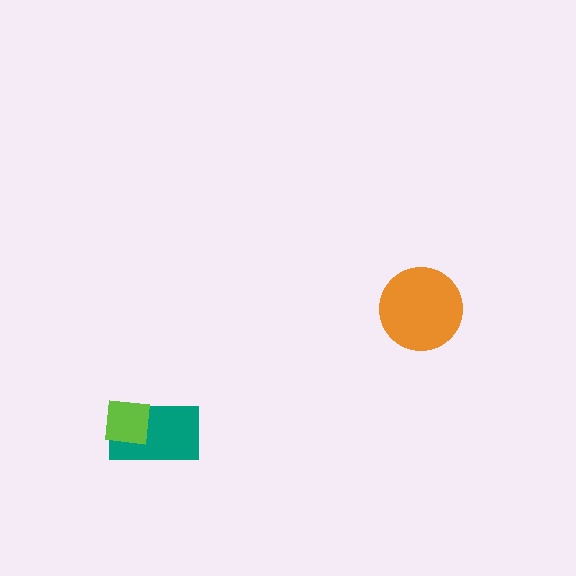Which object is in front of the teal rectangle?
The lime square is in front of the teal rectangle.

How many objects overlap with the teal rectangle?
1 object overlaps with the teal rectangle.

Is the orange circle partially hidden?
No, no other shape covers it.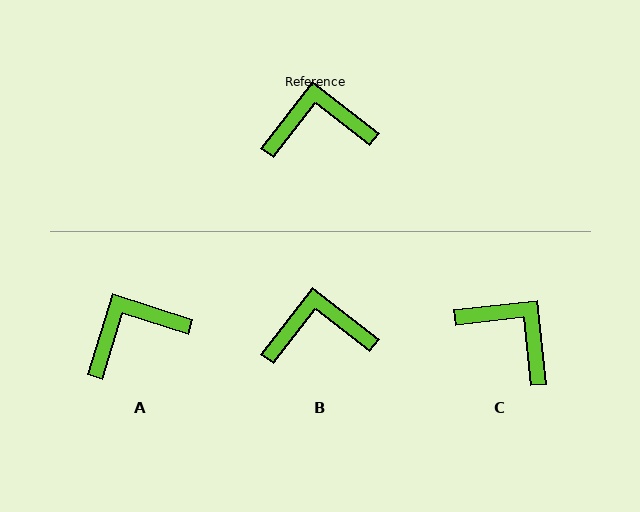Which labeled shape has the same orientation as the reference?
B.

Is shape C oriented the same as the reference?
No, it is off by about 46 degrees.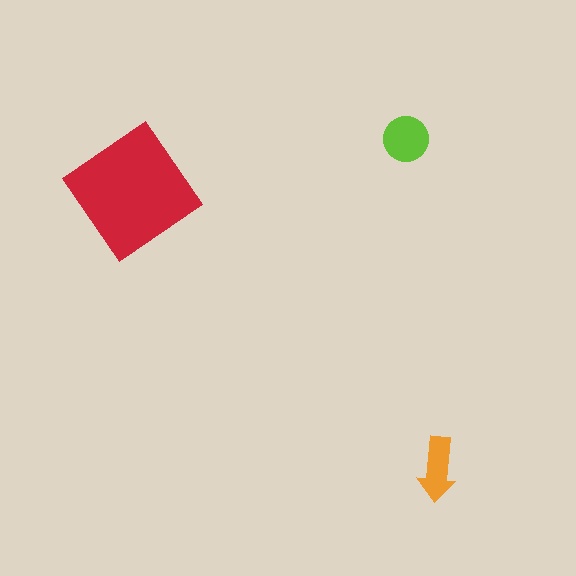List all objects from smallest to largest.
The orange arrow, the lime circle, the red diamond.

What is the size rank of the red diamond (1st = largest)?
1st.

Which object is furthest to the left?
The red diamond is leftmost.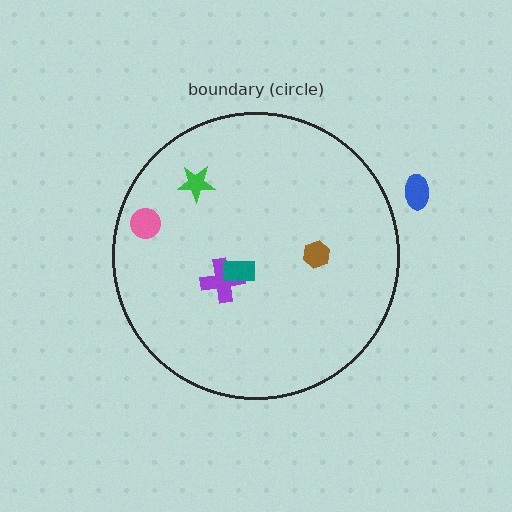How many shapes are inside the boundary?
5 inside, 1 outside.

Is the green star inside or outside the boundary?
Inside.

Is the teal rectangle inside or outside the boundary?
Inside.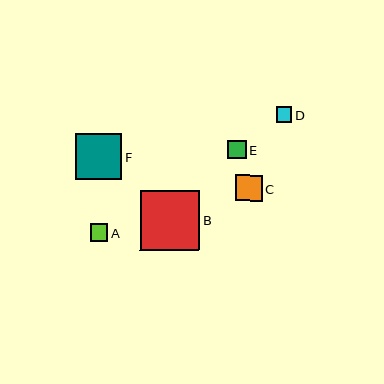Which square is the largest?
Square B is the largest with a size of approximately 59 pixels.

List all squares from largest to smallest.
From largest to smallest: B, F, C, E, A, D.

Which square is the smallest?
Square D is the smallest with a size of approximately 15 pixels.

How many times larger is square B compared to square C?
Square B is approximately 2.3 times the size of square C.